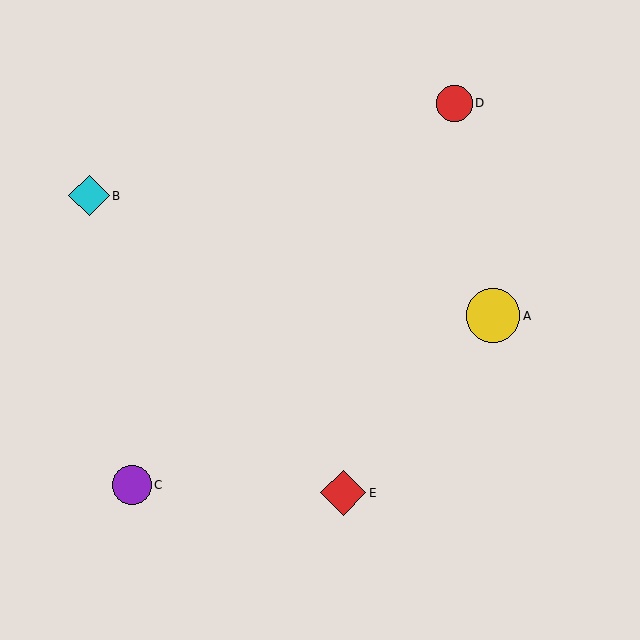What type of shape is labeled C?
Shape C is a purple circle.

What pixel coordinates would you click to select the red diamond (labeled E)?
Click at (343, 493) to select the red diamond E.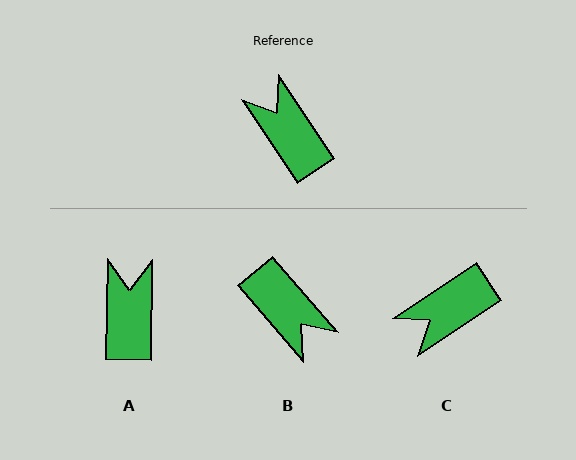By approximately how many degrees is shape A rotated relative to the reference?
Approximately 35 degrees clockwise.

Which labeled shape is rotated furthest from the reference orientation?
B, about 173 degrees away.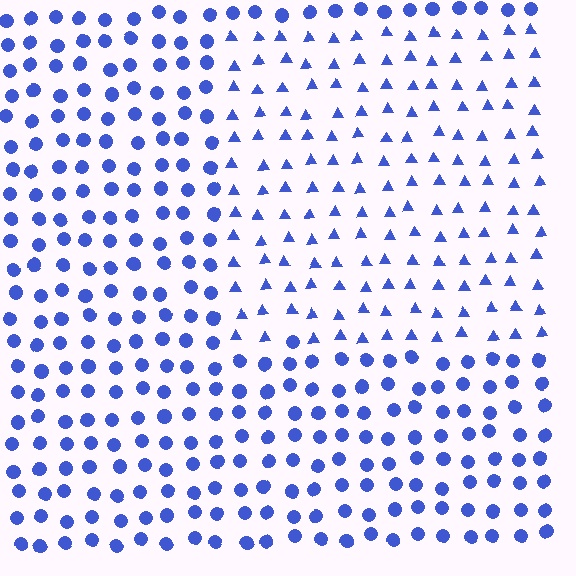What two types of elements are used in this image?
The image uses triangles inside the rectangle region and circles outside it.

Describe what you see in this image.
The image is filled with small blue elements arranged in a uniform grid. A rectangle-shaped region contains triangles, while the surrounding area contains circles. The boundary is defined purely by the change in element shape.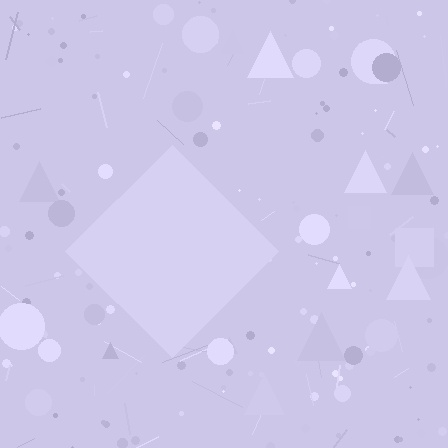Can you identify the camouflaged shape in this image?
The camouflaged shape is a diamond.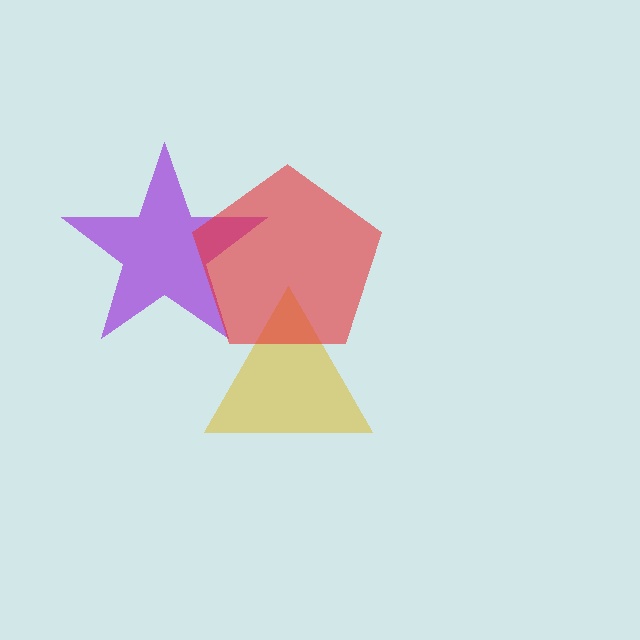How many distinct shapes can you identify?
There are 3 distinct shapes: a yellow triangle, a purple star, a red pentagon.